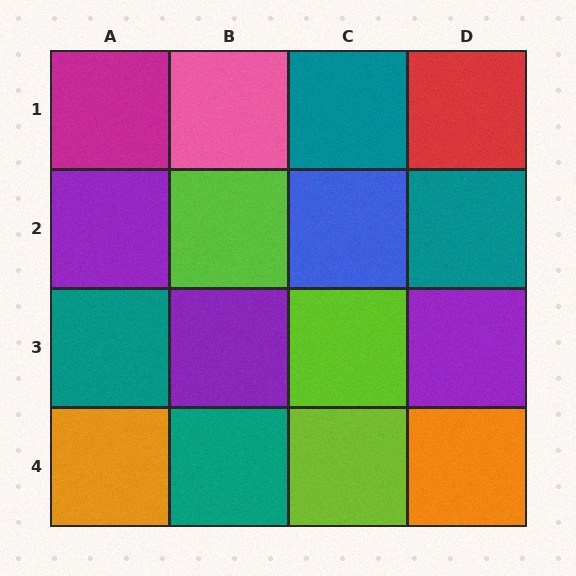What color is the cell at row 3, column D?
Purple.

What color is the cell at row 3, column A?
Teal.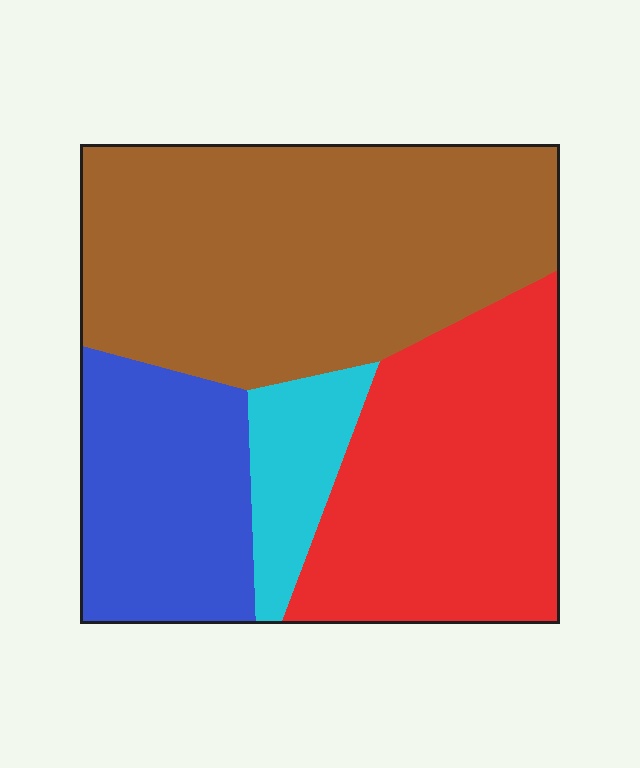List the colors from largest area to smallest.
From largest to smallest: brown, red, blue, cyan.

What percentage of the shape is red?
Red covers 30% of the shape.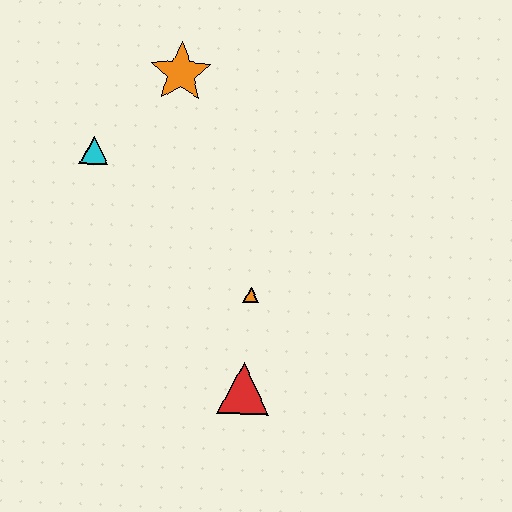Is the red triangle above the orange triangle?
No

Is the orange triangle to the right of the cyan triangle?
Yes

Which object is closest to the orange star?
The cyan triangle is closest to the orange star.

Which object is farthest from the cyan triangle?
The red triangle is farthest from the cyan triangle.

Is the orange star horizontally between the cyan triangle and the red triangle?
Yes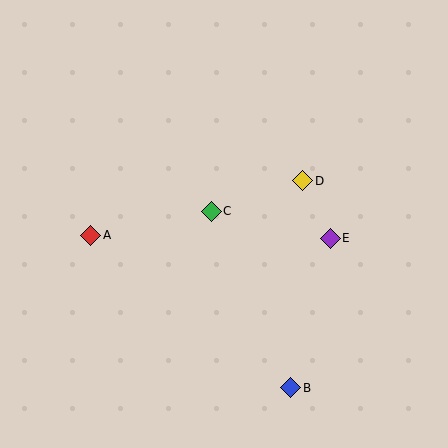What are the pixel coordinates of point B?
Point B is at (291, 388).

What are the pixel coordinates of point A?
Point A is at (91, 235).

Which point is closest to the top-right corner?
Point D is closest to the top-right corner.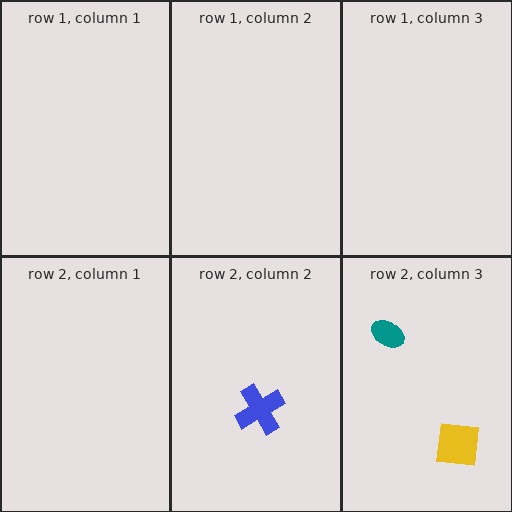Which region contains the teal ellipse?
The row 2, column 3 region.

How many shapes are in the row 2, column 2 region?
1.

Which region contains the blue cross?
The row 2, column 2 region.